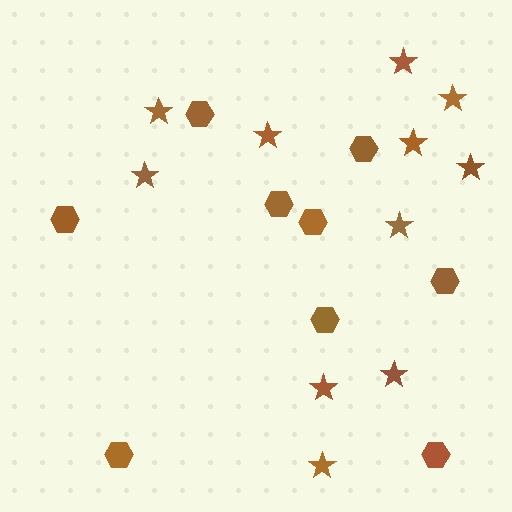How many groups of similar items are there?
There are 2 groups: one group of stars (11) and one group of hexagons (9).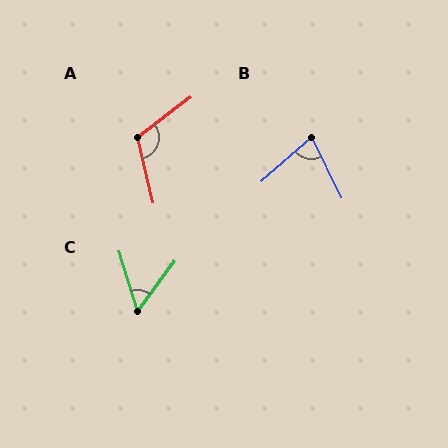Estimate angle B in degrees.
Approximately 74 degrees.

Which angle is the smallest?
C, at approximately 53 degrees.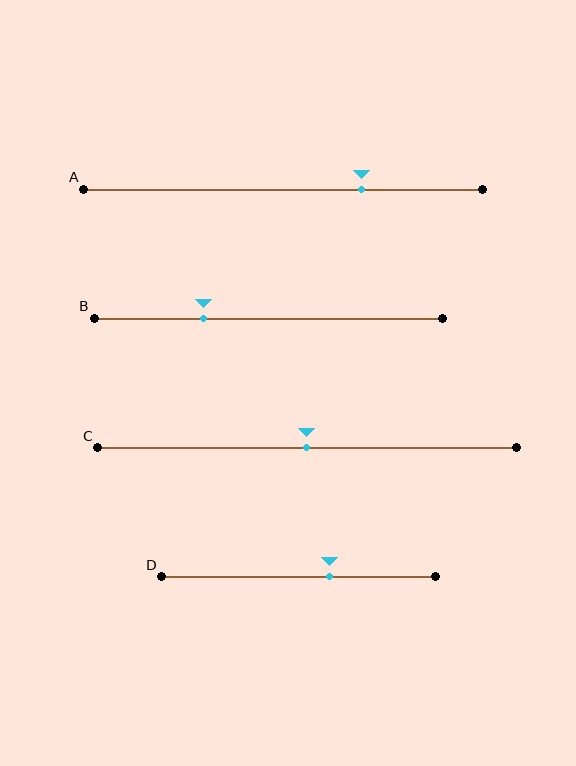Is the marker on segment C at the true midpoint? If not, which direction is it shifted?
Yes, the marker on segment C is at the true midpoint.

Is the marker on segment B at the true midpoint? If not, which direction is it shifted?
No, the marker on segment B is shifted to the left by about 19% of the segment length.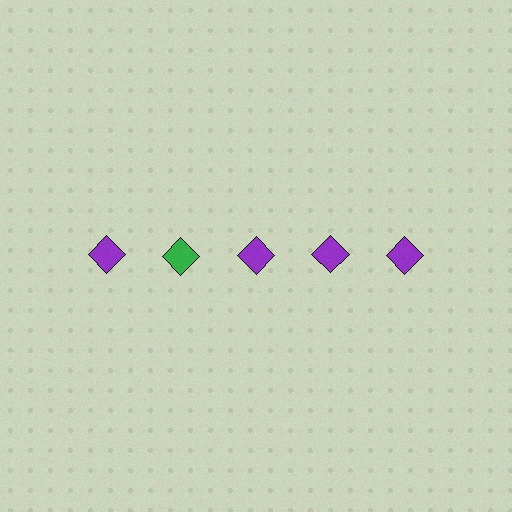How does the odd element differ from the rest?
It has a different color: green instead of purple.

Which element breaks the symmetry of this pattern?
The green diamond in the top row, second from left column breaks the symmetry. All other shapes are purple diamonds.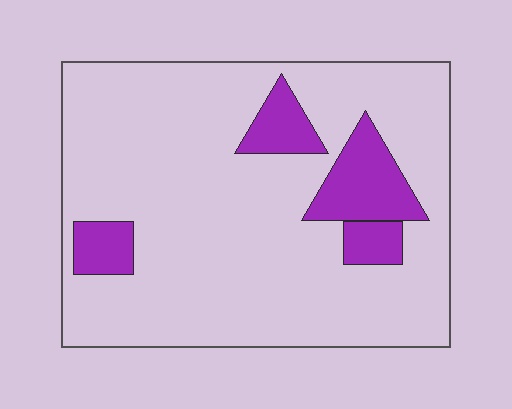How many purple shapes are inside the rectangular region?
4.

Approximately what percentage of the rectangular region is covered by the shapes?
Approximately 15%.